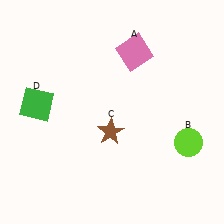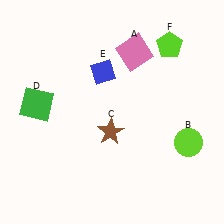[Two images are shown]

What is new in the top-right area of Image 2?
A lime pentagon (F) was added in the top-right area of Image 2.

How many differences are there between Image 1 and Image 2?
There are 2 differences between the two images.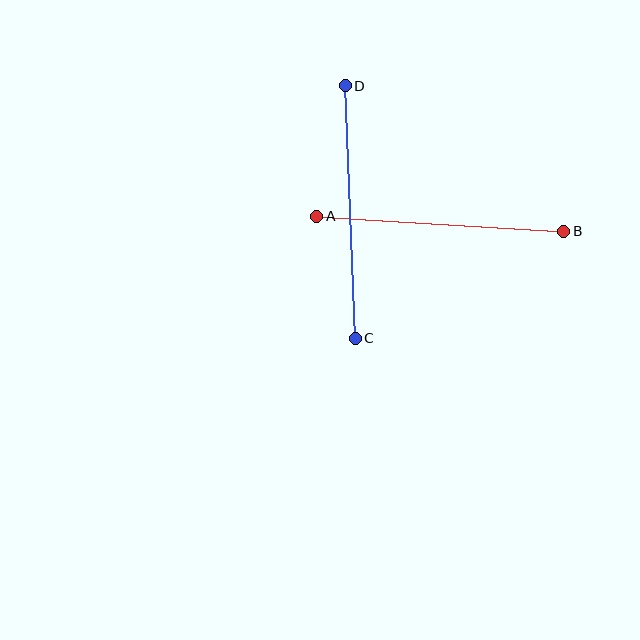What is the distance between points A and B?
The distance is approximately 247 pixels.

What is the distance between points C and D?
The distance is approximately 253 pixels.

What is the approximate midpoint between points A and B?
The midpoint is at approximately (440, 224) pixels.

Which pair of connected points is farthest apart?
Points C and D are farthest apart.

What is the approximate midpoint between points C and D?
The midpoint is at approximately (350, 212) pixels.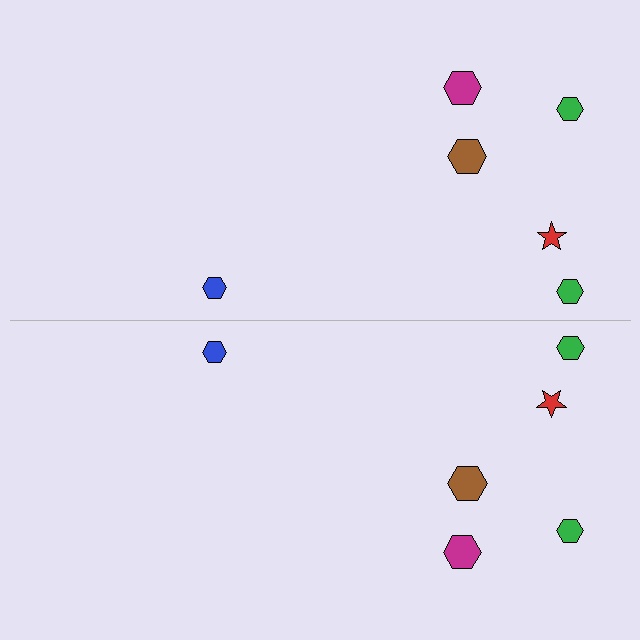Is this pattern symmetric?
Yes, this pattern has bilateral (reflection) symmetry.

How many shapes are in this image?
There are 12 shapes in this image.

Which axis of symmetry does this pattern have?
The pattern has a horizontal axis of symmetry running through the center of the image.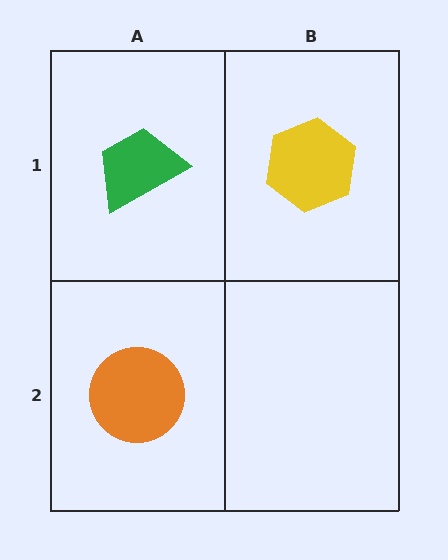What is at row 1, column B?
A yellow hexagon.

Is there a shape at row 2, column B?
No, that cell is empty.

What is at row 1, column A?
A green trapezoid.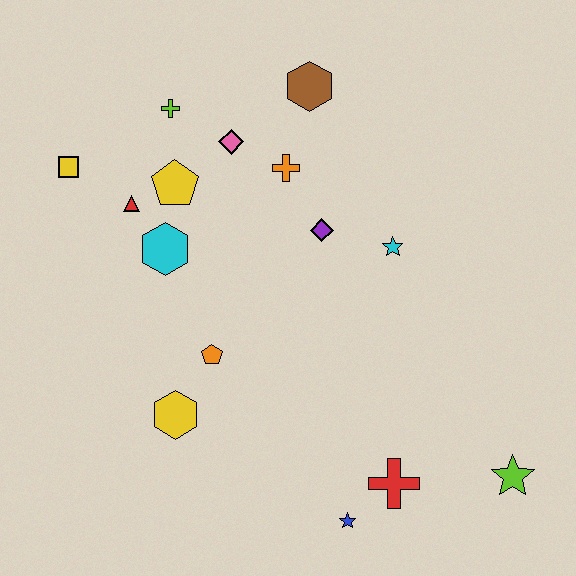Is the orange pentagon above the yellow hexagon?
Yes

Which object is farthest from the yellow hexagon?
The brown hexagon is farthest from the yellow hexagon.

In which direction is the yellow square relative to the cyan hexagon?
The yellow square is to the left of the cyan hexagon.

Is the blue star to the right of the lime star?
No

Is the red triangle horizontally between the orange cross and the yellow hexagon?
No